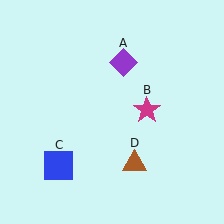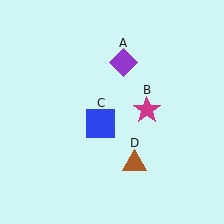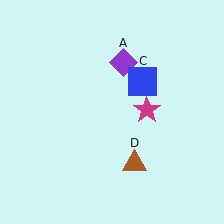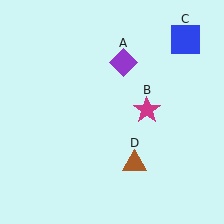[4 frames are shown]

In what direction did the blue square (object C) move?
The blue square (object C) moved up and to the right.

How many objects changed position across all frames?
1 object changed position: blue square (object C).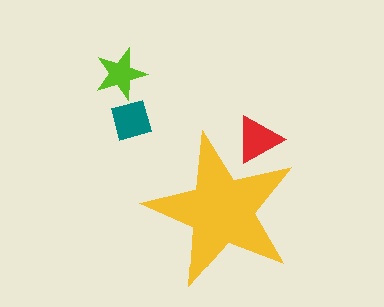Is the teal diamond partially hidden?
No, the teal diamond is fully visible.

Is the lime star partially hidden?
No, the lime star is fully visible.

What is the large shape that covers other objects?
A yellow star.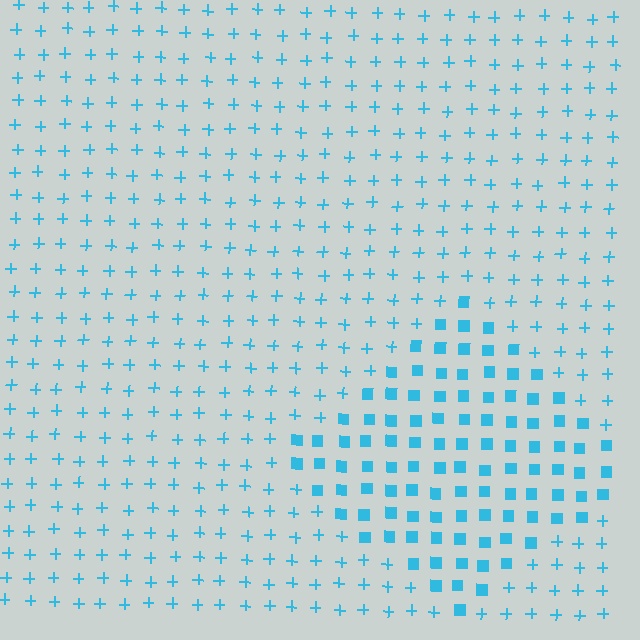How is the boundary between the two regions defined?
The boundary is defined by a change in element shape: squares inside vs. plus signs outside. All elements share the same color and spacing.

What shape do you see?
I see a diamond.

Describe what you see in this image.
The image is filled with small cyan elements arranged in a uniform grid. A diamond-shaped region contains squares, while the surrounding area contains plus signs. The boundary is defined purely by the change in element shape.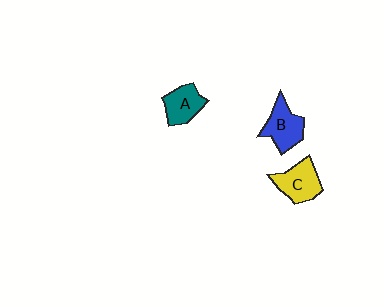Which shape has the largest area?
Shape C (yellow).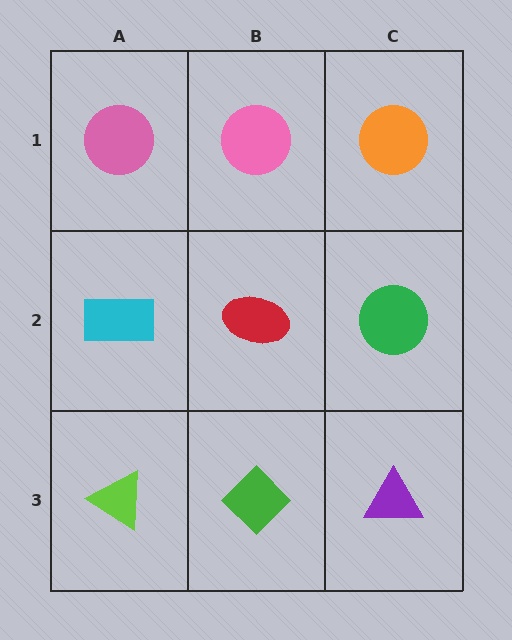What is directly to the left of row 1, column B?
A pink circle.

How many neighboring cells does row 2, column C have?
3.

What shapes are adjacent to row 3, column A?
A cyan rectangle (row 2, column A), a green diamond (row 3, column B).